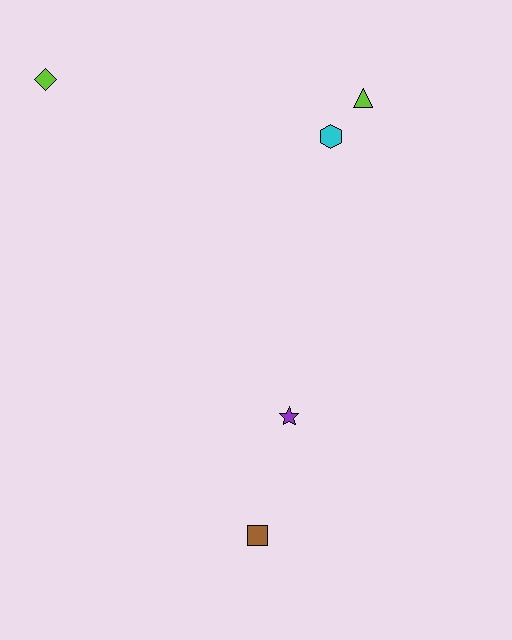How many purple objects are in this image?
There is 1 purple object.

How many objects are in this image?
There are 5 objects.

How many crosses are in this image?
There are no crosses.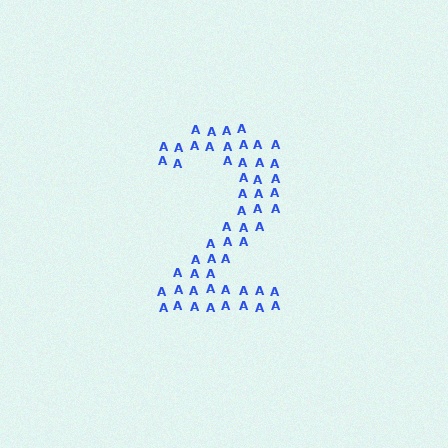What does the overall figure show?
The overall figure shows the digit 2.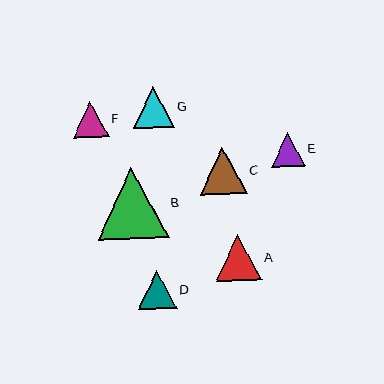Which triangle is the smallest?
Triangle E is the smallest with a size of approximately 34 pixels.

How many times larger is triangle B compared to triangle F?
Triangle B is approximately 2.0 times the size of triangle F.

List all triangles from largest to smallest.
From largest to smallest: B, C, A, G, D, F, E.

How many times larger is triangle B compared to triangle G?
Triangle B is approximately 1.7 times the size of triangle G.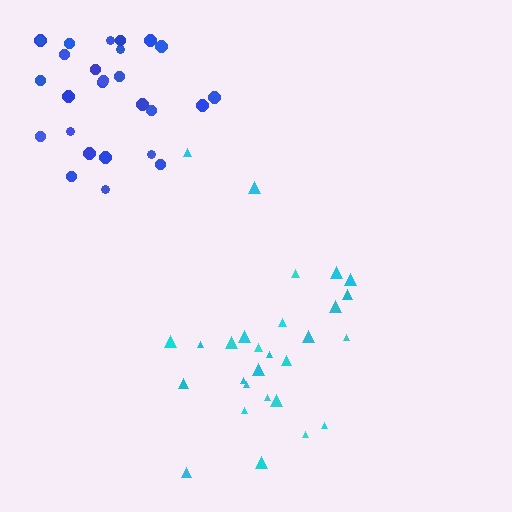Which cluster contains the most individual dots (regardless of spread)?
Cyan (28).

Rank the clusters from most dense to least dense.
blue, cyan.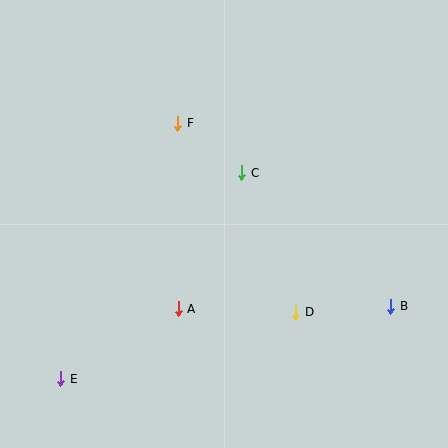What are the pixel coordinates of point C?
Point C is at (242, 173).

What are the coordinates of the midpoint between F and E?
The midpoint between F and E is at (119, 251).